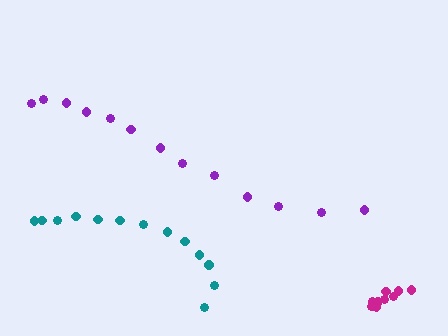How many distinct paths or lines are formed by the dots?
There are 3 distinct paths.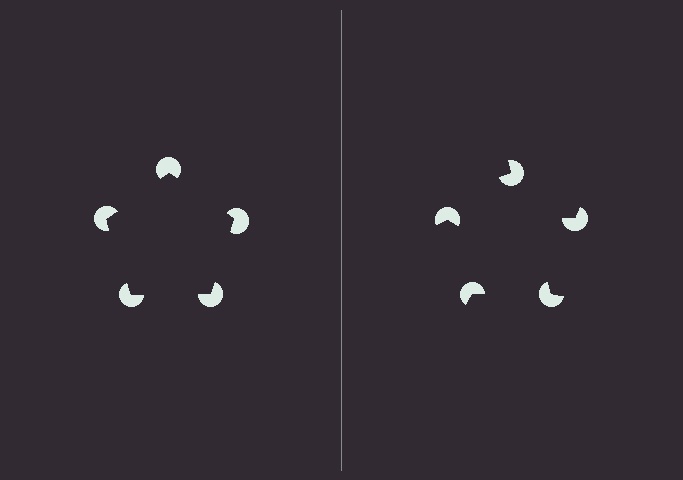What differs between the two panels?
The pac-man discs are positioned identically on both sides; only the wedge orientations differ. On the left they align to a pentagon; on the right they are misaligned.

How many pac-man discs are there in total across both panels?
10 — 5 on each side.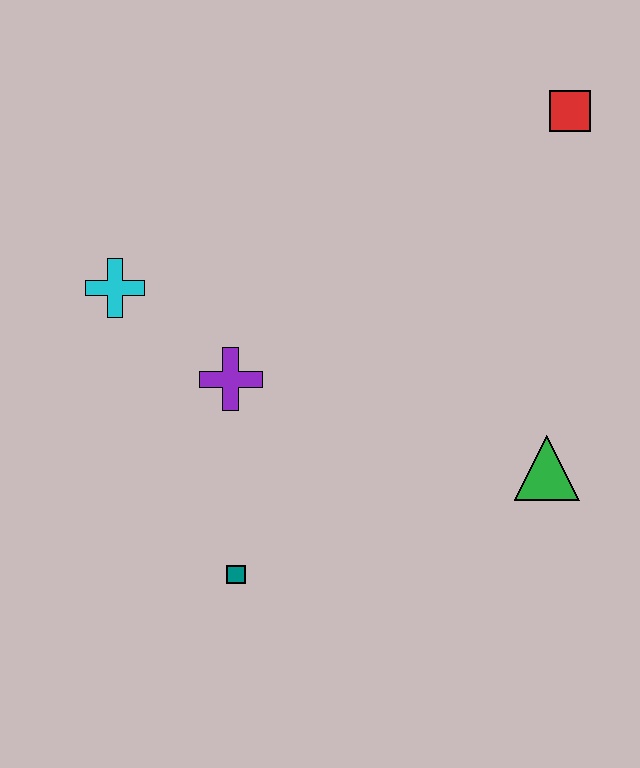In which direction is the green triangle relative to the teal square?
The green triangle is to the right of the teal square.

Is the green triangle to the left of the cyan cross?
No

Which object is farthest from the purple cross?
The red square is farthest from the purple cross.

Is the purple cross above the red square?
No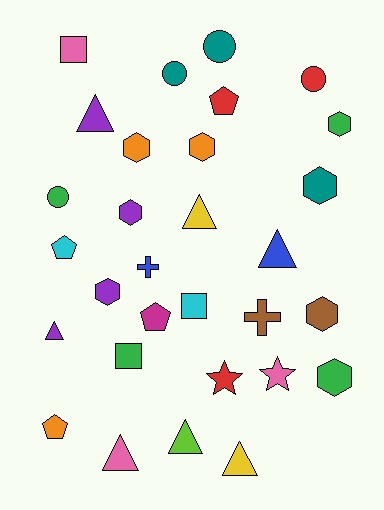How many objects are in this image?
There are 30 objects.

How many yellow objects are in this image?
There are 2 yellow objects.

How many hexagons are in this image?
There are 8 hexagons.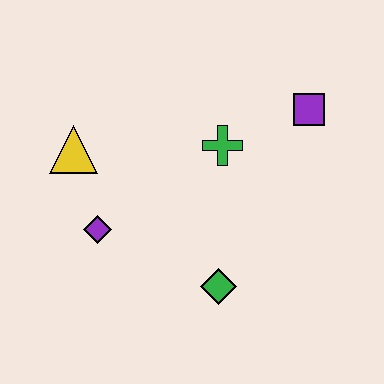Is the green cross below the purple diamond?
No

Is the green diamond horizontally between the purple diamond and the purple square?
Yes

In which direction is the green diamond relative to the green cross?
The green diamond is below the green cross.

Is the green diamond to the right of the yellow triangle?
Yes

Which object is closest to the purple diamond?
The yellow triangle is closest to the purple diamond.